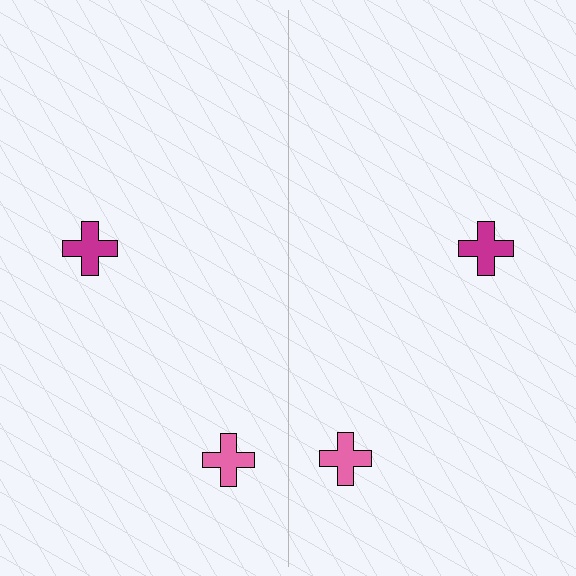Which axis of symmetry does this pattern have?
The pattern has a vertical axis of symmetry running through the center of the image.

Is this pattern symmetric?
Yes, this pattern has bilateral (reflection) symmetry.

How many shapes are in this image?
There are 4 shapes in this image.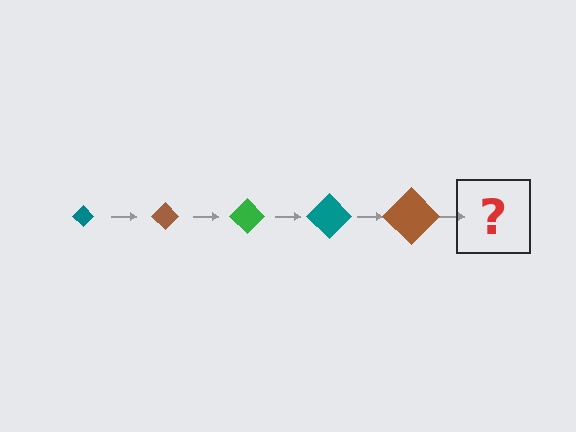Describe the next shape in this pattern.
It should be a green diamond, larger than the previous one.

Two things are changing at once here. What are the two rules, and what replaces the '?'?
The two rules are that the diamond grows larger each step and the color cycles through teal, brown, and green. The '?' should be a green diamond, larger than the previous one.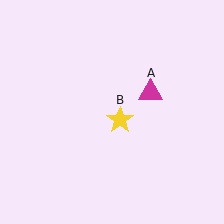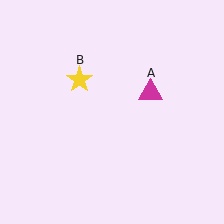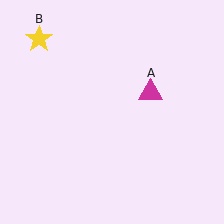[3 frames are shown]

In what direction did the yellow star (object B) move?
The yellow star (object B) moved up and to the left.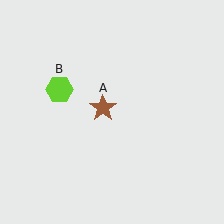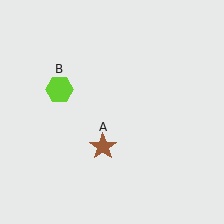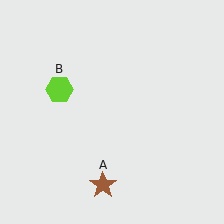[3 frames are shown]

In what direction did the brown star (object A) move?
The brown star (object A) moved down.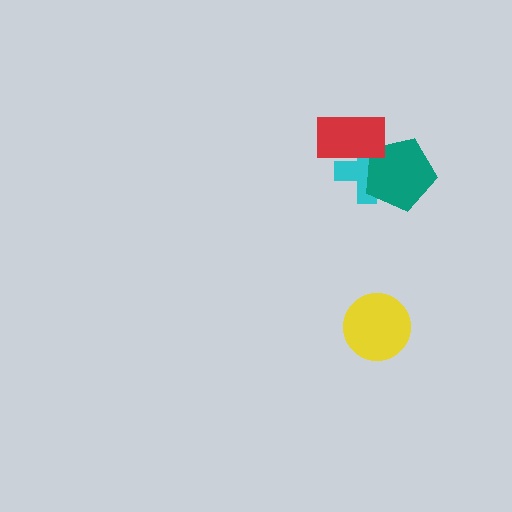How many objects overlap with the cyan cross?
2 objects overlap with the cyan cross.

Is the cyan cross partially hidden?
Yes, it is partially covered by another shape.